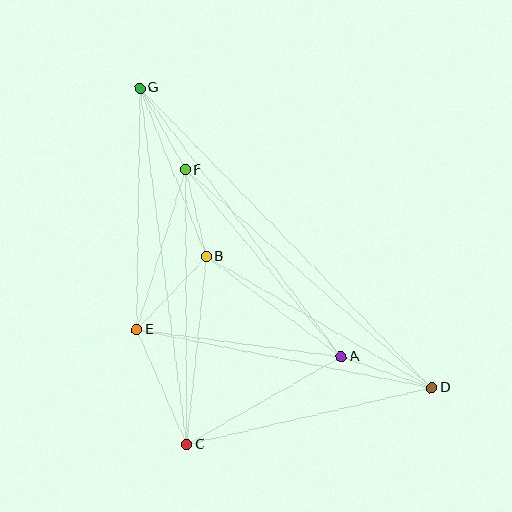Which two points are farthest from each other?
Points D and G are farthest from each other.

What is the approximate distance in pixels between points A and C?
The distance between A and C is approximately 177 pixels.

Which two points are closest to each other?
Points B and F are closest to each other.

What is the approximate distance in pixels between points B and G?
The distance between B and G is approximately 181 pixels.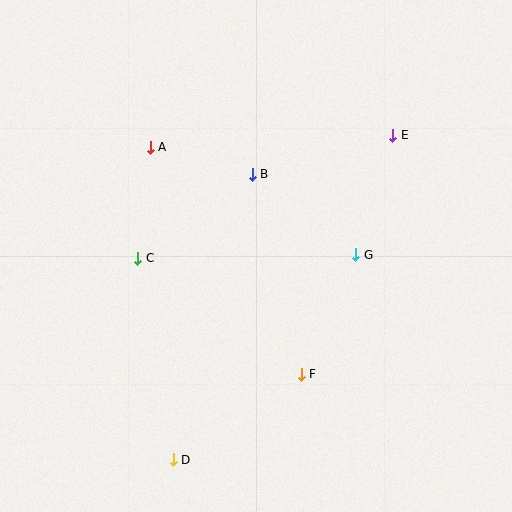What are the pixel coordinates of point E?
Point E is at (393, 135).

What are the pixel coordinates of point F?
Point F is at (301, 374).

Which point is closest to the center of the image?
Point B at (252, 174) is closest to the center.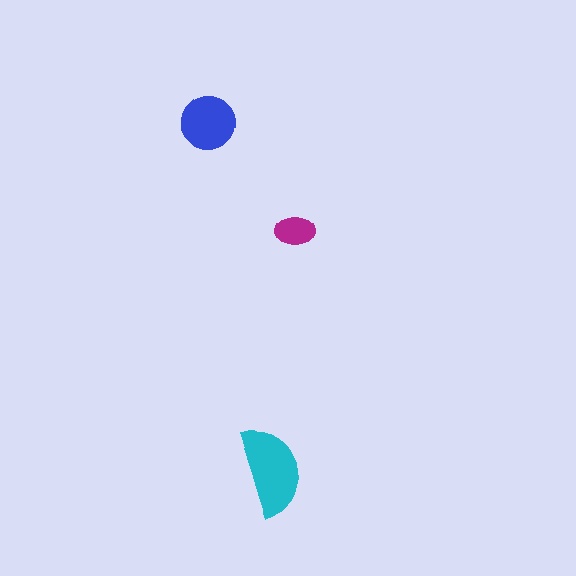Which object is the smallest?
The magenta ellipse.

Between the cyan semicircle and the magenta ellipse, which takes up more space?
The cyan semicircle.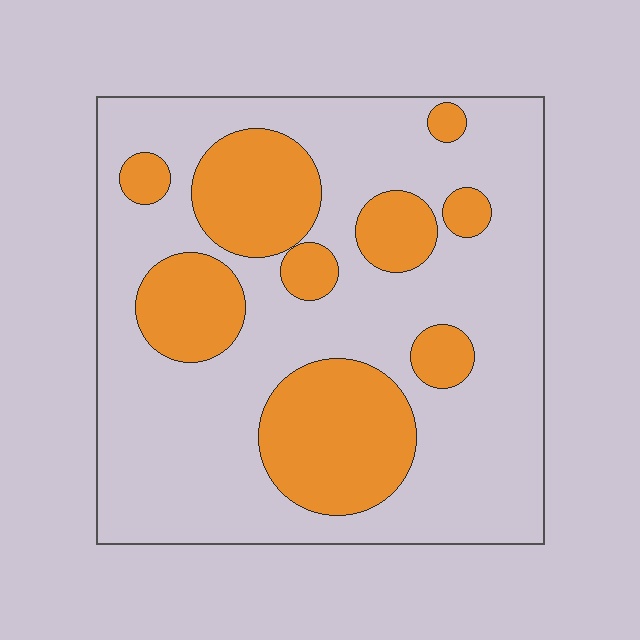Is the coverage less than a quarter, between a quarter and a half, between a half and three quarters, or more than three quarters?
Between a quarter and a half.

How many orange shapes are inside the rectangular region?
9.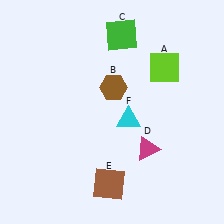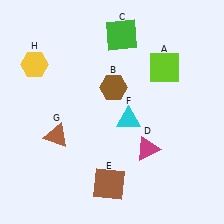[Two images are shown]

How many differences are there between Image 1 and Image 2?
There are 2 differences between the two images.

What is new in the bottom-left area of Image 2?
A brown triangle (G) was added in the bottom-left area of Image 2.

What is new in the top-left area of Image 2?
A yellow hexagon (H) was added in the top-left area of Image 2.